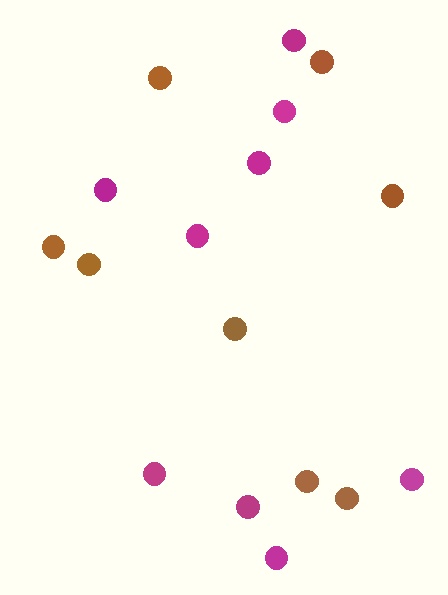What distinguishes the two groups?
There are 2 groups: one group of magenta circles (9) and one group of brown circles (8).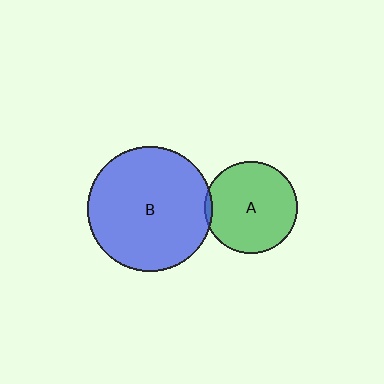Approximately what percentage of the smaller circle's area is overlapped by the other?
Approximately 5%.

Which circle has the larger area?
Circle B (blue).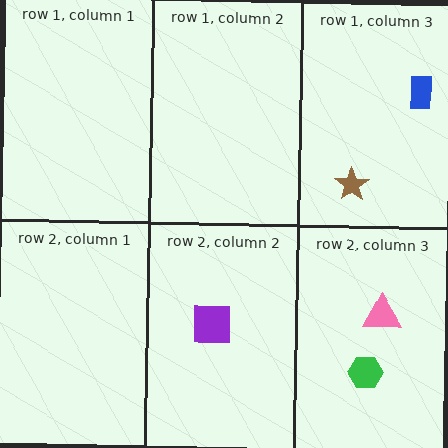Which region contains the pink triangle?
The row 2, column 3 region.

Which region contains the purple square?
The row 2, column 2 region.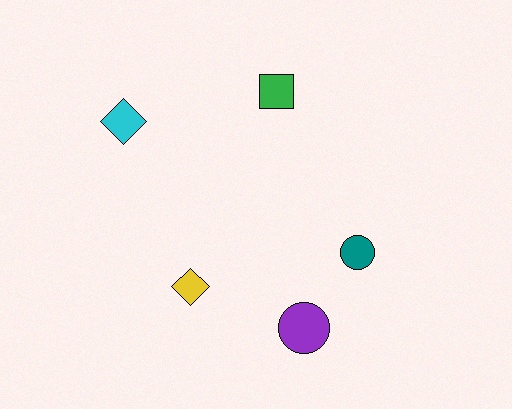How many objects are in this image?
There are 5 objects.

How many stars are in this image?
There are no stars.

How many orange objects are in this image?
There are no orange objects.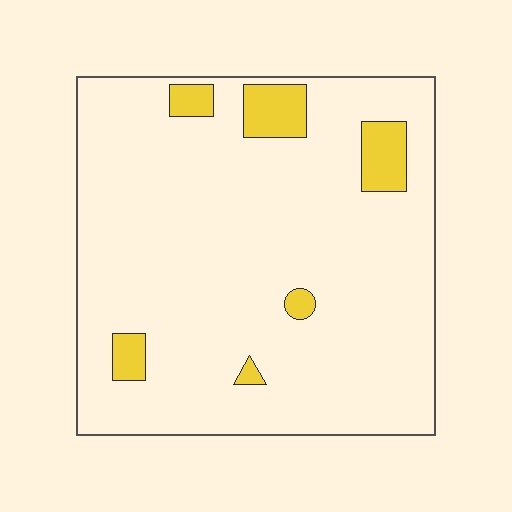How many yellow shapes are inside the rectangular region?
6.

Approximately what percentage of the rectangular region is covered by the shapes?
Approximately 10%.